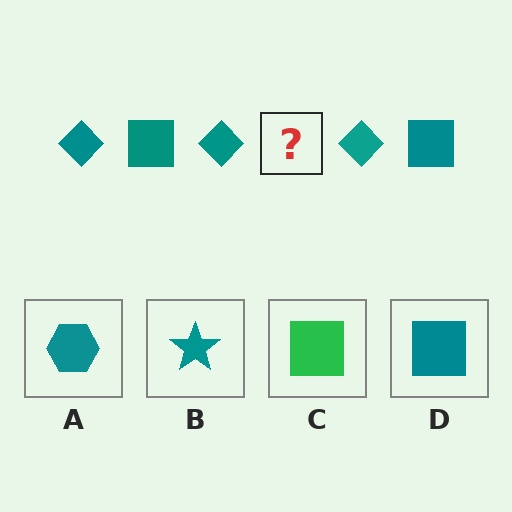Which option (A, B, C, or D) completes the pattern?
D.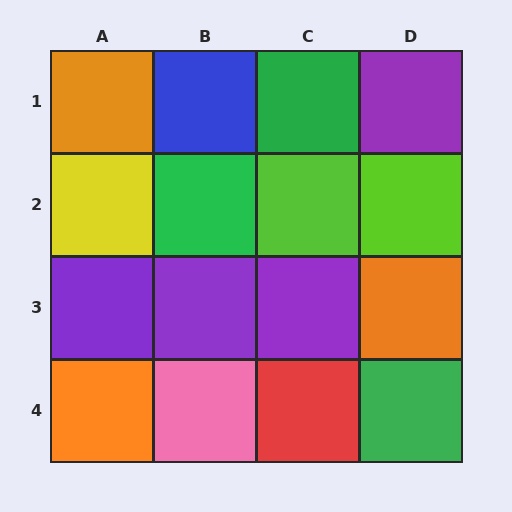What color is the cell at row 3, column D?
Orange.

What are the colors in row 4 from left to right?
Orange, pink, red, green.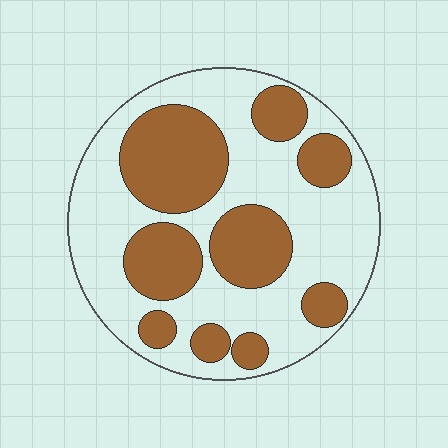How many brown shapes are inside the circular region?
9.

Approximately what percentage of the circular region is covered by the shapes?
Approximately 40%.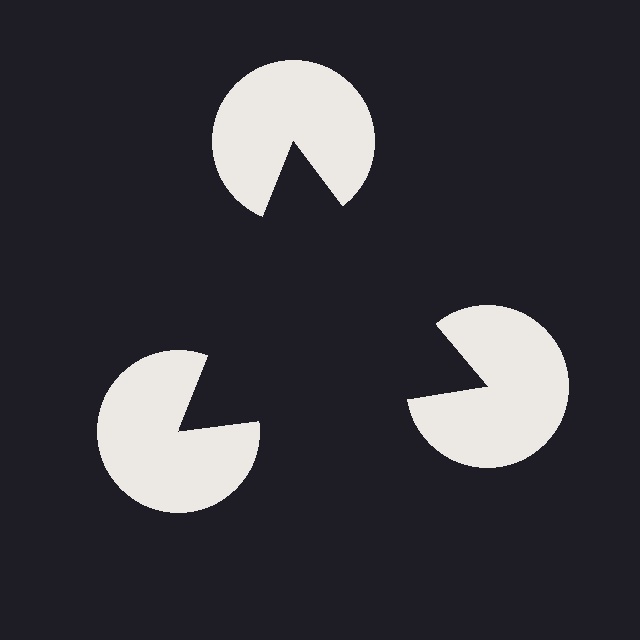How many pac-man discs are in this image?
There are 3 — one at each vertex of the illusory triangle.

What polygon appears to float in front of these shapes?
An illusory triangle — its edges are inferred from the aligned wedge cuts in the pac-man discs, not physically drawn.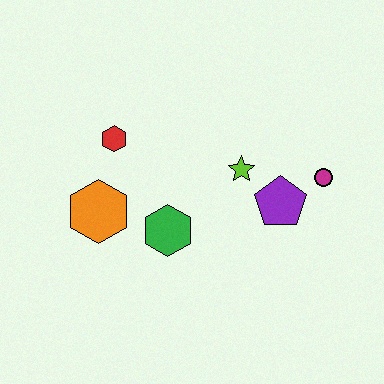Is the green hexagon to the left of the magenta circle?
Yes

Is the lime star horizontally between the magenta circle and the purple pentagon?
No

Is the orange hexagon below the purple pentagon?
Yes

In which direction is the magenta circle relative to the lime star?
The magenta circle is to the right of the lime star.